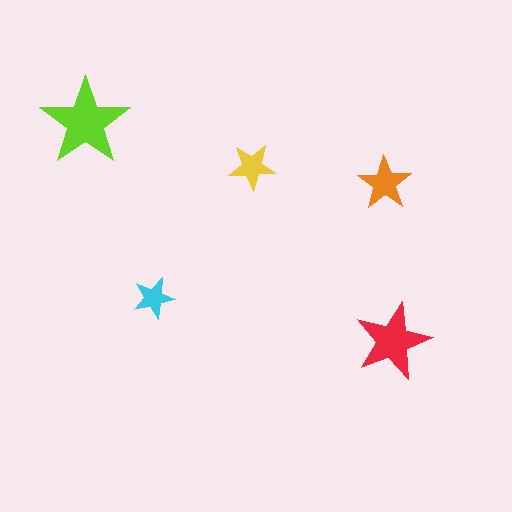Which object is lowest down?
The red star is bottommost.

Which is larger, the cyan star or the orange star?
The orange one.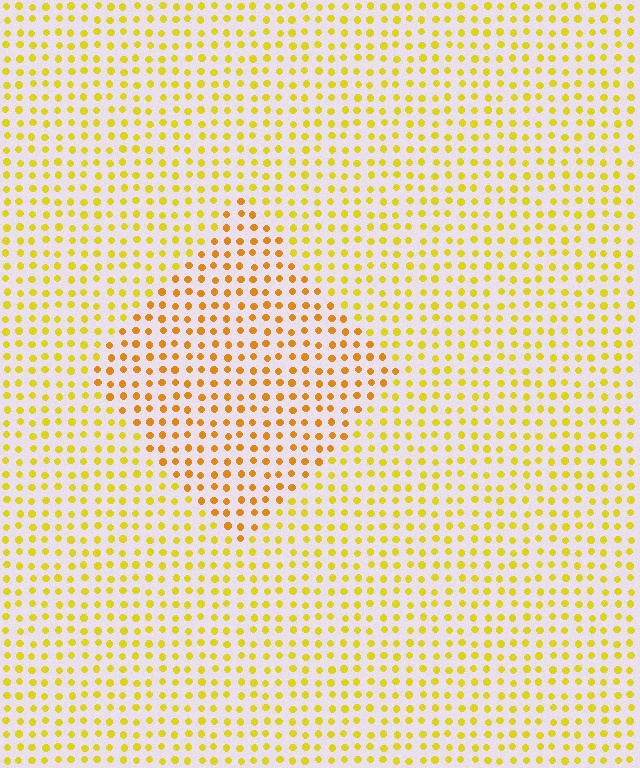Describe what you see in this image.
The image is filled with small yellow elements in a uniform arrangement. A diamond-shaped region is visible where the elements are tinted to a slightly different hue, forming a subtle color boundary.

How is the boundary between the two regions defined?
The boundary is defined purely by a slight shift in hue (about 23 degrees). Spacing, size, and orientation are identical on both sides.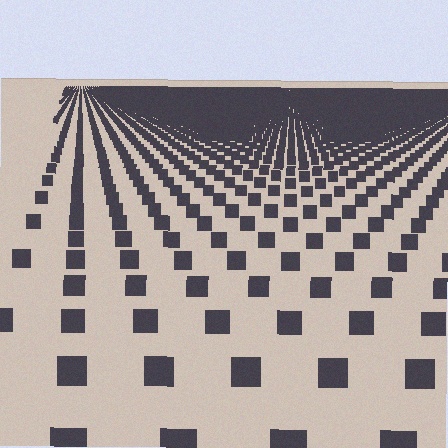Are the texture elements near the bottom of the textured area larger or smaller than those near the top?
Larger. Near the bottom, elements are closer to the viewer and appear at a bigger on-screen size.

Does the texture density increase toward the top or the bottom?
Density increases toward the top.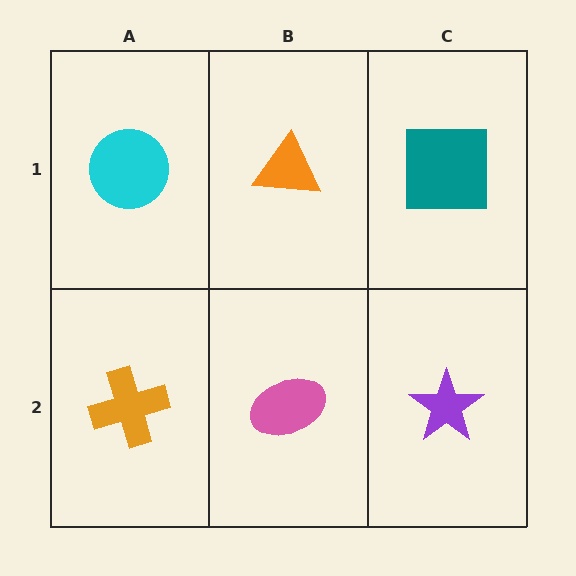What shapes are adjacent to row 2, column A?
A cyan circle (row 1, column A), a pink ellipse (row 2, column B).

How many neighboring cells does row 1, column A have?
2.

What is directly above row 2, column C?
A teal square.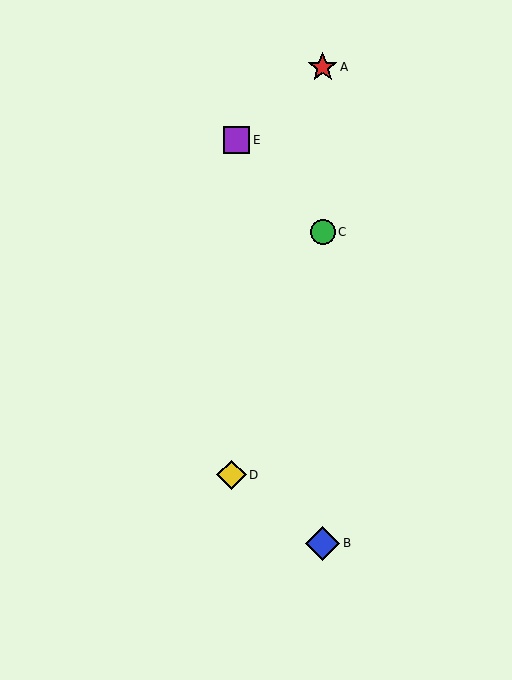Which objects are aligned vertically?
Objects A, B, C are aligned vertically.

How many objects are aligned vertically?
3 objects (A, B, C) are aligned vertically.